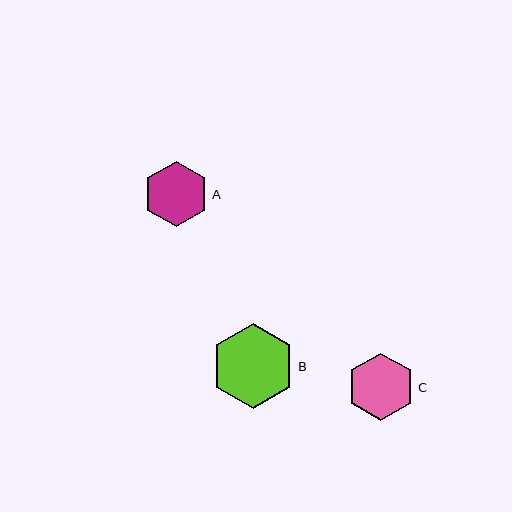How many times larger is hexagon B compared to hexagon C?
Hexagon B is approximately 1.3 times the size of hexagon C.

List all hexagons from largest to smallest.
From largest to smallest: B, C, A.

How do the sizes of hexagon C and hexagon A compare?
Hexagon C and hexagon A are approximately the same size.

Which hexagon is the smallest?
Hexagon A is the smallest with a size of approximately 65 pixels.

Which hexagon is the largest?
Hexagon B is the largest with a size of approximately 84 pixels.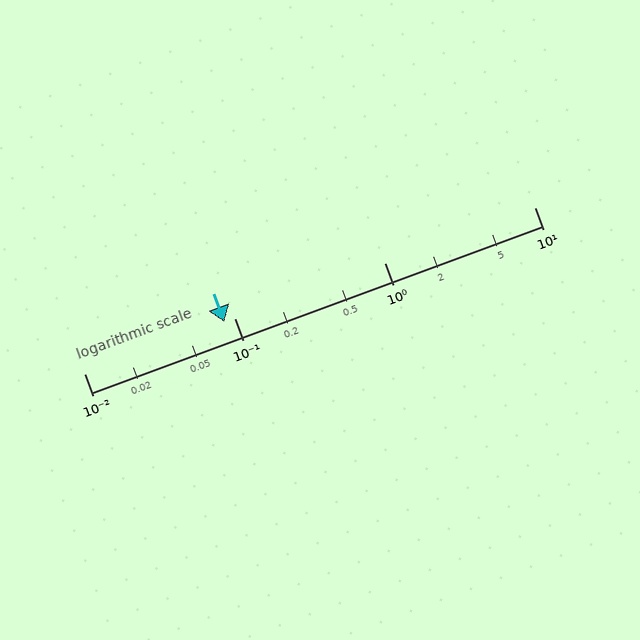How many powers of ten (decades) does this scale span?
The scale spans 3 decades, from 0.01 to 10.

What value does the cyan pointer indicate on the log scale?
The pointer indicates approximately 0.086.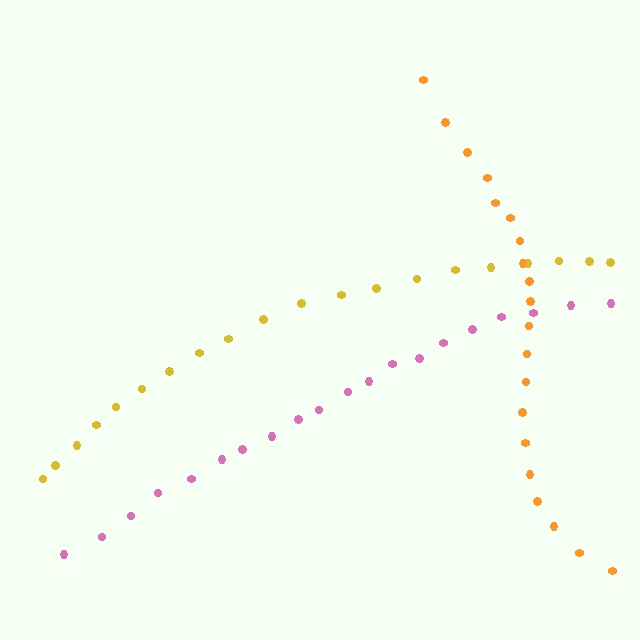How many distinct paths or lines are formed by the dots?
There are 3 distinct paths.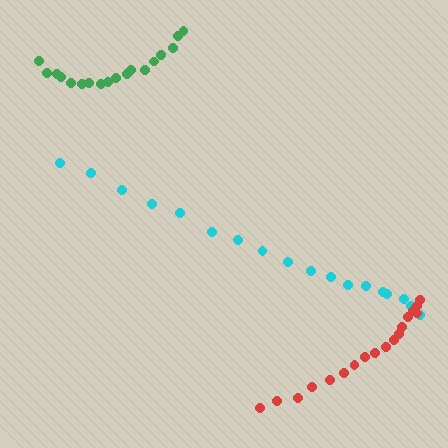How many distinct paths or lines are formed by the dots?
There are 3 distinct paths.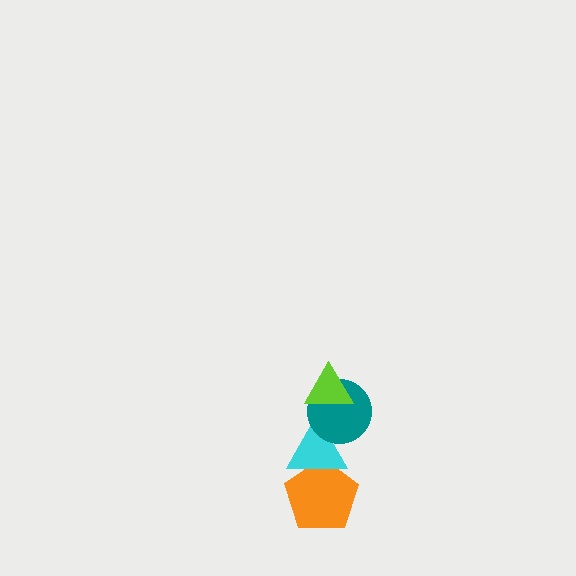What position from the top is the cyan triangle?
The cyan triangle is 3rd from the top.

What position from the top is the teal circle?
The teal circle is 2nd from the top.